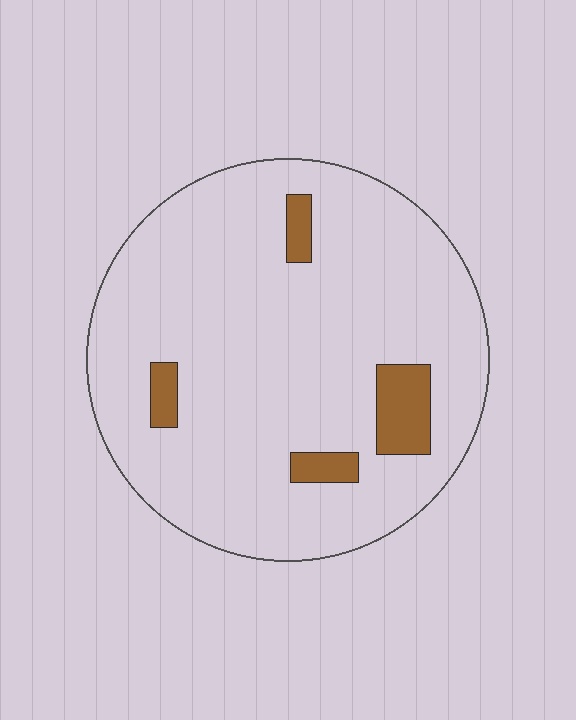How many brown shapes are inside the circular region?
4.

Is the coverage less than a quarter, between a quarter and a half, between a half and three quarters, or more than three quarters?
Less than a quarter.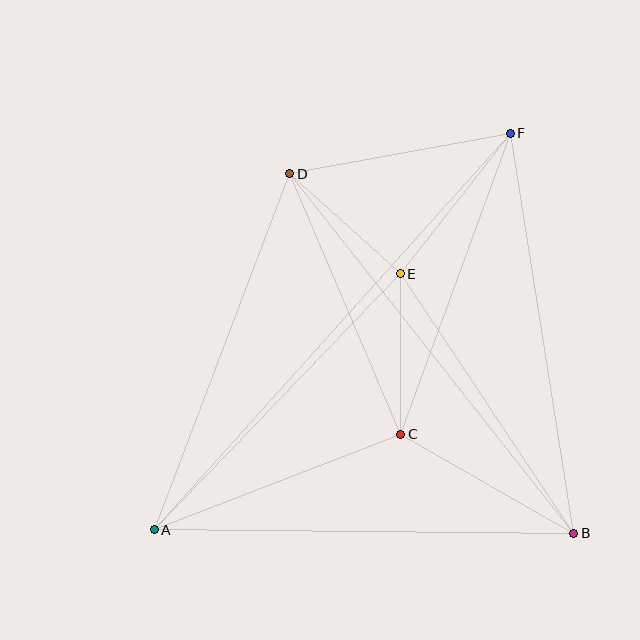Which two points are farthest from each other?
Points A and F are farthest from each other.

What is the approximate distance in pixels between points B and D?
The distance between B and D is approximately 458 pixels.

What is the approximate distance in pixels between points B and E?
The distance between B and E is approximately 312 pixels.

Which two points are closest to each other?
Points D and E are closest to each other.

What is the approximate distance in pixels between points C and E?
The distance between C and E is approximately 161 pixels.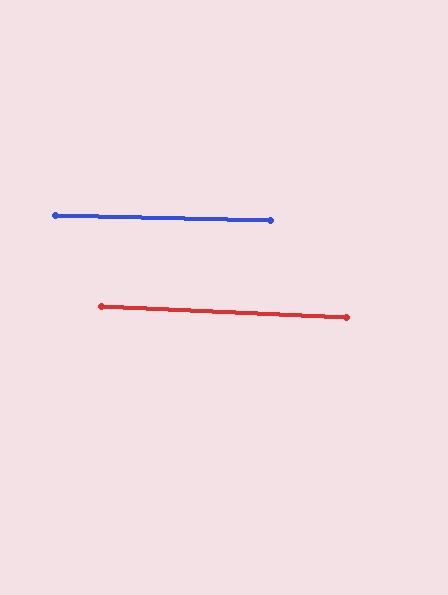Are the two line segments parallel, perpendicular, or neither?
Parallel — their directions differ by only 1.3°.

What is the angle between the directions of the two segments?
Approximately 1 degree.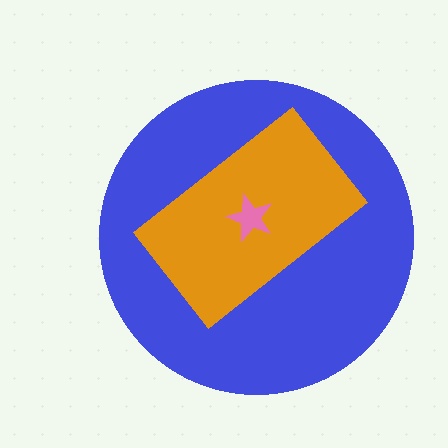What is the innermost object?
The pink star.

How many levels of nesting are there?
3.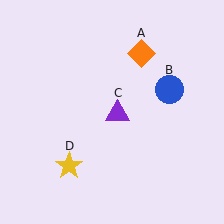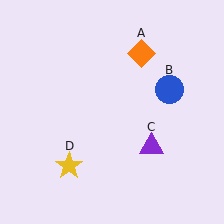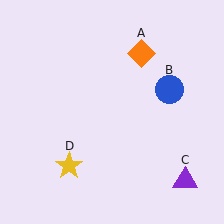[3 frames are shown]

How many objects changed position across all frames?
1 object changed position: purple triangle (object C).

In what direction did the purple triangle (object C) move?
The purple triangle (object C) moved down and to the right.